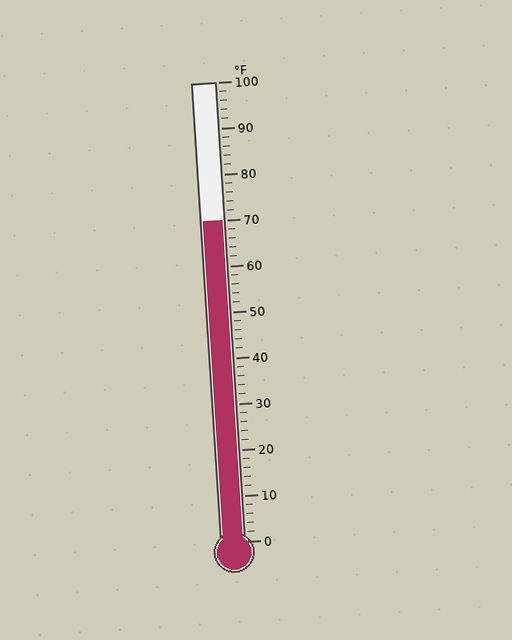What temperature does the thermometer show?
The thermometer shows approximately 70°F.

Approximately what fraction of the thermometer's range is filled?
The thermometer is filled to approximately 70% of its range.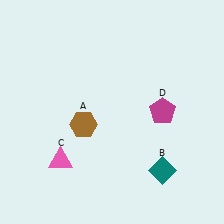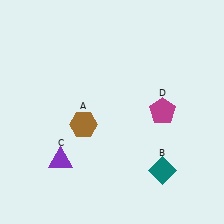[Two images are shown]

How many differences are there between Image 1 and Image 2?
There is 1 difference between the two images.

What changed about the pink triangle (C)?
In Image 1, C is pink. In Image 2, it changed to purple.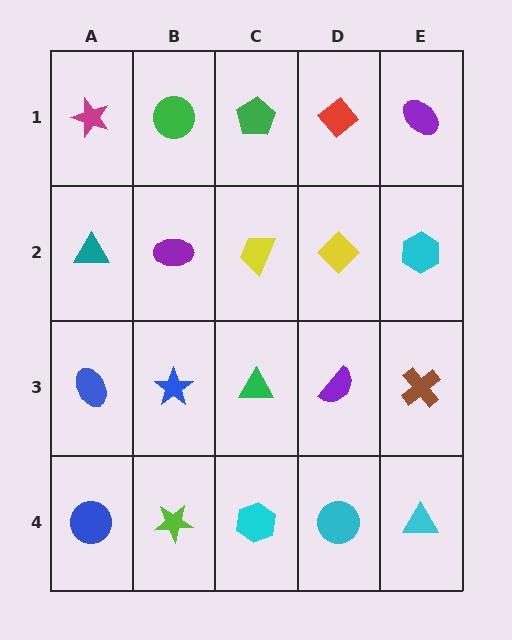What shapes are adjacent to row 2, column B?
A green circle (row 1, column B), a blue star (row 3, column B), a teal triangle (row 2, column A), a yellow trapezoid (row 2, column C).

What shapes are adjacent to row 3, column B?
A purple ellipse (row 2, column B), a lime star (row 4, column B), a blue ellipse (row 3, column A), a green triangle (row 3, column C).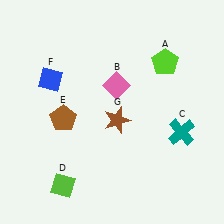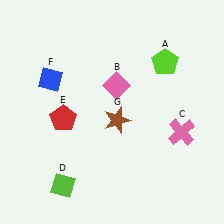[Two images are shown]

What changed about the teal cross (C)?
In Image 1, C is teal. In Image 2, it changed to pink.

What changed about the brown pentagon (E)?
In Image 1, E is brown. In Image 2, it changed to red.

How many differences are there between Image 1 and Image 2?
There are 2 differences between the two images.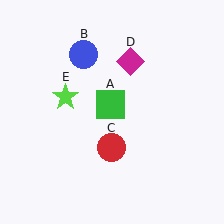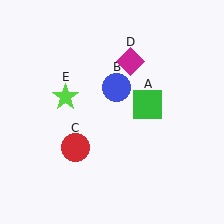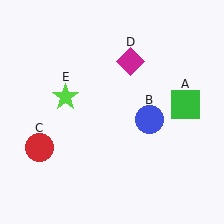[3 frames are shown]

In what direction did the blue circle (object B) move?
The blue circle (object B) moved down and to the right.